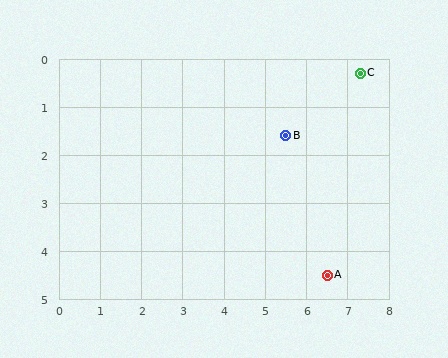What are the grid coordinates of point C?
Point C is at approximately (7.3, 0.3).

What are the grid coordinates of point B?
Point B is at approximately (5.5, 1.6).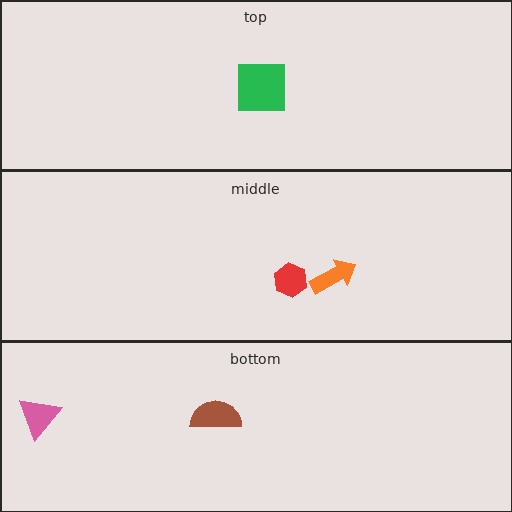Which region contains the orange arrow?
The middle region.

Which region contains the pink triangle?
The bottom region.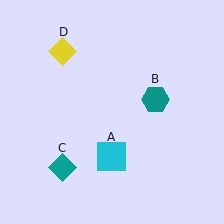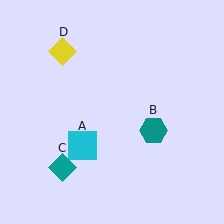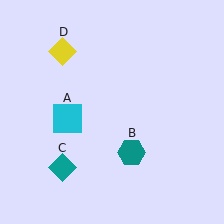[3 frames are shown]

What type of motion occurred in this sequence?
The cyan square (object A), teal hexagon (object B) rotated clockwise around the center of the scene.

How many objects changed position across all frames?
2 objects changed position: cyan square (object A), teal hexagon (object B).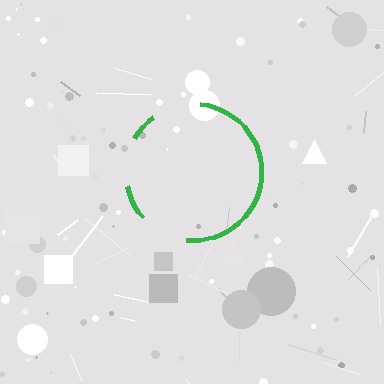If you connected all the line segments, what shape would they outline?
They would outline a circle.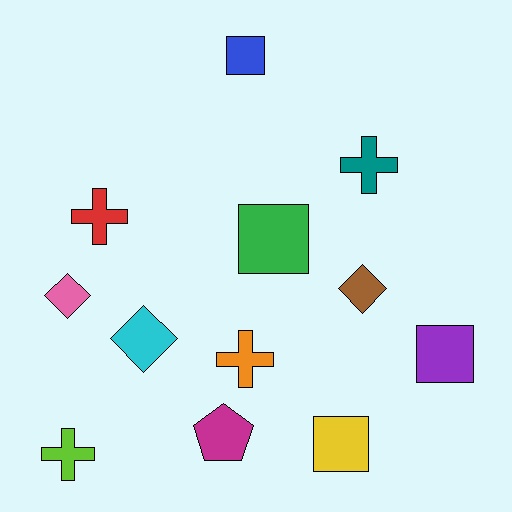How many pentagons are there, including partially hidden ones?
There is 1 pentagon.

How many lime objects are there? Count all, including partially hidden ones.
There is 1 lime object.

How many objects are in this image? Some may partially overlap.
There are 12 objects.